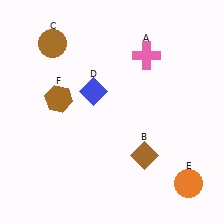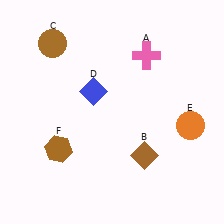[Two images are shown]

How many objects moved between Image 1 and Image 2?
2 objects moved between the two images.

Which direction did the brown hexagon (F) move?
The brown hexagon (F) moved down.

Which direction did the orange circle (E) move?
The orange circle (E) moved up.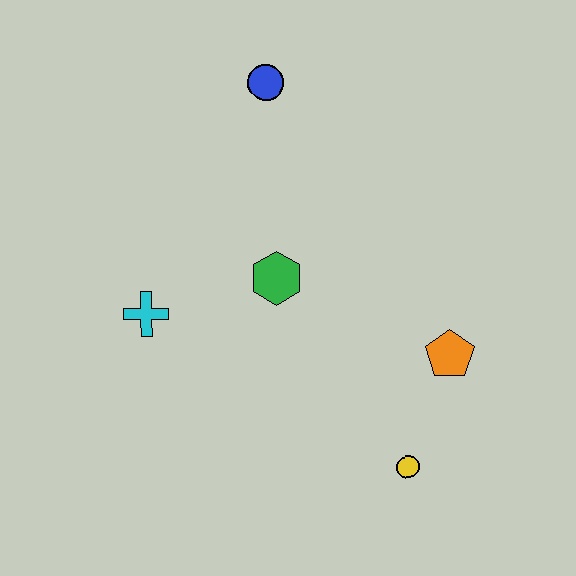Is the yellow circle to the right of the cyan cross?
Yes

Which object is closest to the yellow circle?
The orange pentagon is closest to the yellow circle.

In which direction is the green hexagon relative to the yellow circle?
The green hexagon is above the yellow circle.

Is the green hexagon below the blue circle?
Yes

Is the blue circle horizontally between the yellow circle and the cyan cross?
Yes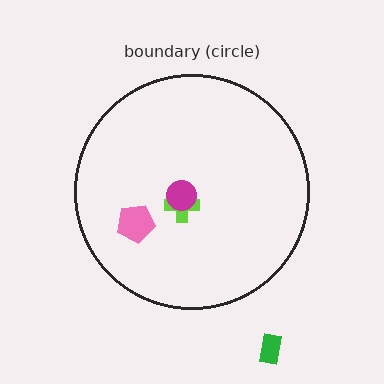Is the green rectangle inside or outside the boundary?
Outside.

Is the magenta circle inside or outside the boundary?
Inside.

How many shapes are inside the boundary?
3 inside, 1 outside.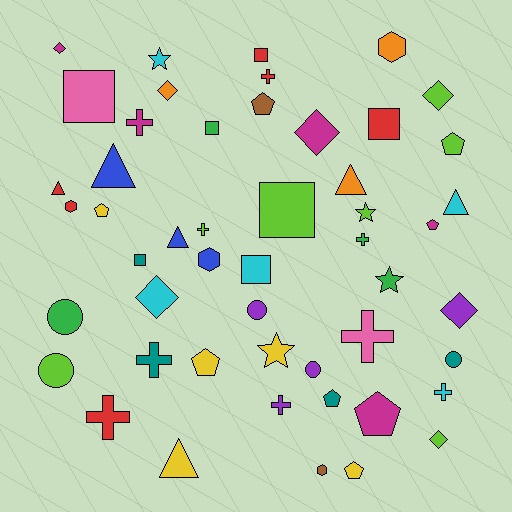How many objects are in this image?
There are 50 objects.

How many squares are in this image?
There are 7 squares.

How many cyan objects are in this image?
There are 5 cyan objects.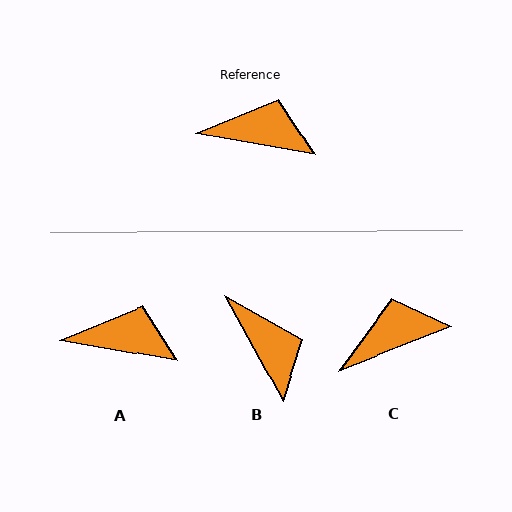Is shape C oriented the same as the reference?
No, it is off by about 32 degrees.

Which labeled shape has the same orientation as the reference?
A.